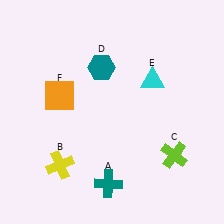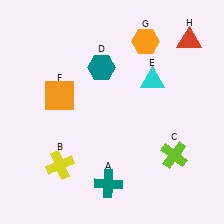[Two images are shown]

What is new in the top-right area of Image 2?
An orange hexagon (G) was added in the top-right area of Image 2.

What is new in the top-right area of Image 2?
A red triangle (H) was added in the top-right area of Image 2.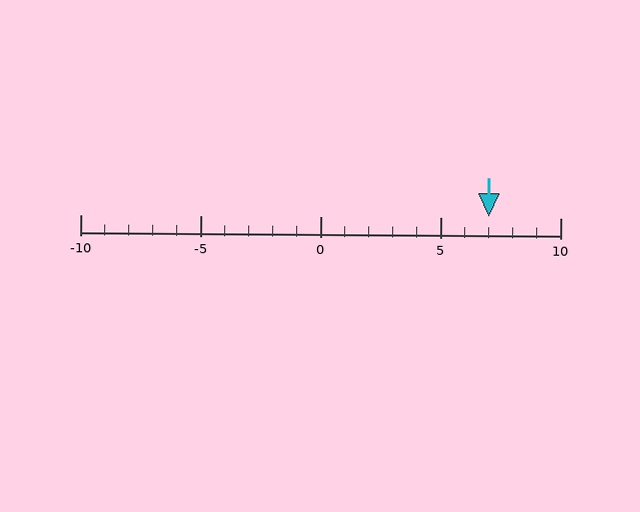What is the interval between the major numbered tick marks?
The major tick marks are spaced 5 units apart.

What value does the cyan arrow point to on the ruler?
The cyan arrow points to approximately 7.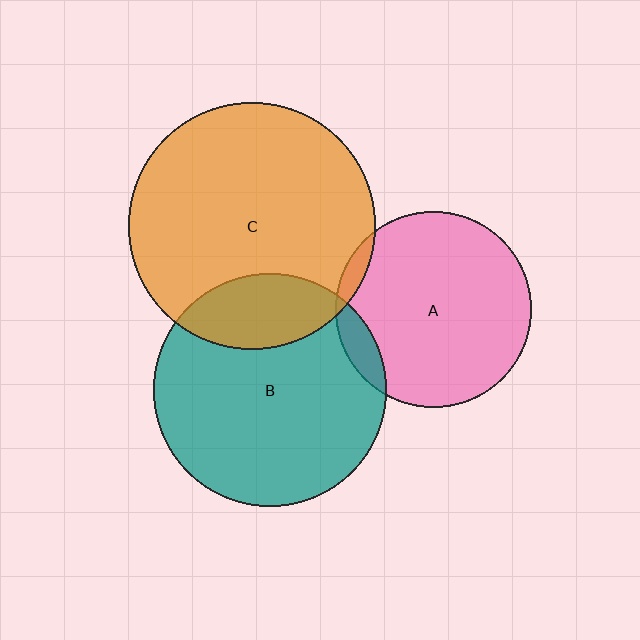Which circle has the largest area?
Circle C (orange).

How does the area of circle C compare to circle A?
Approximately 1.6 times.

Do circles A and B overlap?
Yes.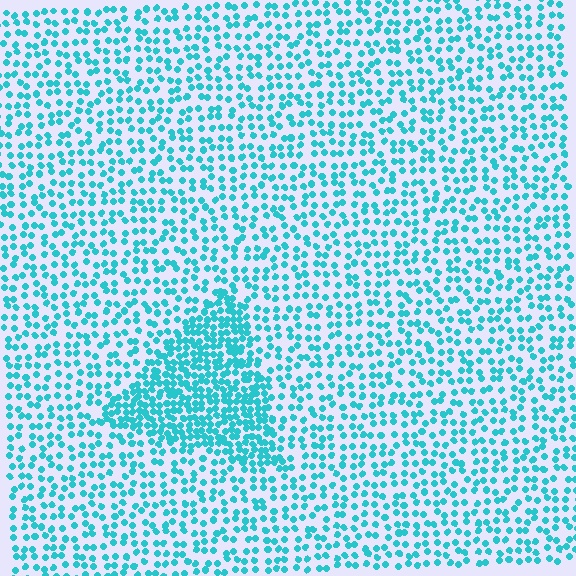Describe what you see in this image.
The image contains small cyan elements arranged at two different densities. A triangle-shaped region is visible where the elements are more densely packed than the surrounding area.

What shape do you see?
I see a triangle.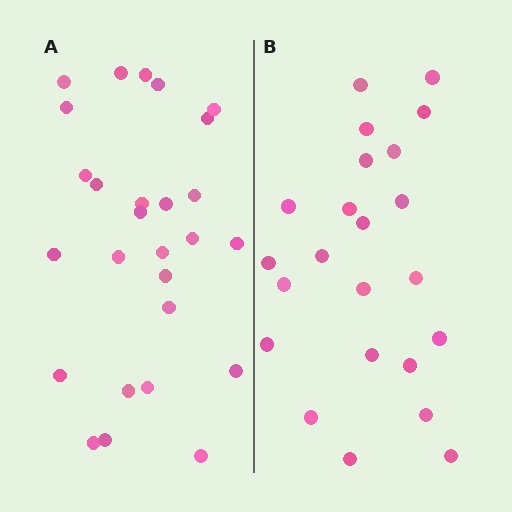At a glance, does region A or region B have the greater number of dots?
Region A (the left region) has more dots.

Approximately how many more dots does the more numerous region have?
Region A has about 4 more dots than region B.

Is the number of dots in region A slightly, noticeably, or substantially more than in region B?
Region A has only slightly more — the two regions are fairly close. The ratio is roughly 1.2 to 1.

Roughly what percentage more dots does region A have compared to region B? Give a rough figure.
About 15% more.